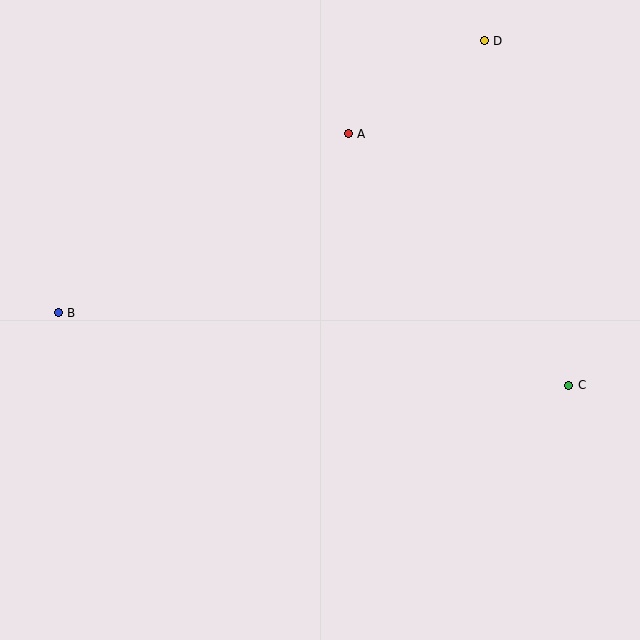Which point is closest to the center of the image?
Point A at (348, 134) is closest to the center.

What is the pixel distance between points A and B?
The distance between A and B is 341 pixels.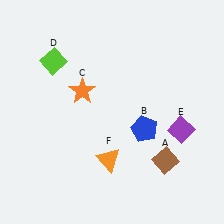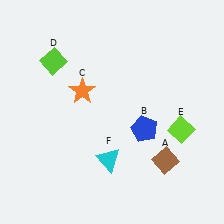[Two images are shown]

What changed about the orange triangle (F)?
In Image 1, F is orange. In Image 2, it changed to cyan.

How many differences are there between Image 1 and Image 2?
There are 2 differences between the two images.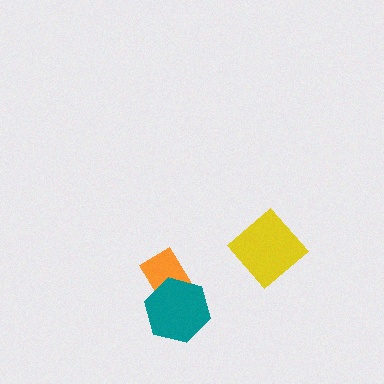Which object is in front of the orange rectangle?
The teal hexagon is in front of the orange rectangle.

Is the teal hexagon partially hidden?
No, no other shape covers it.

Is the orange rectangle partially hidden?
Yes, it is partially covered by another shape.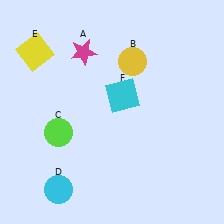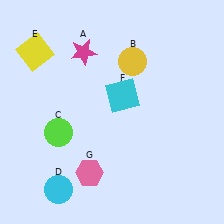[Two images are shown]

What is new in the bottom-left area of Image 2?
A pink hexagon (G) was added in the bottom-left area of Image 2.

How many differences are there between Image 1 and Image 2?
There is 1 difference between the two images.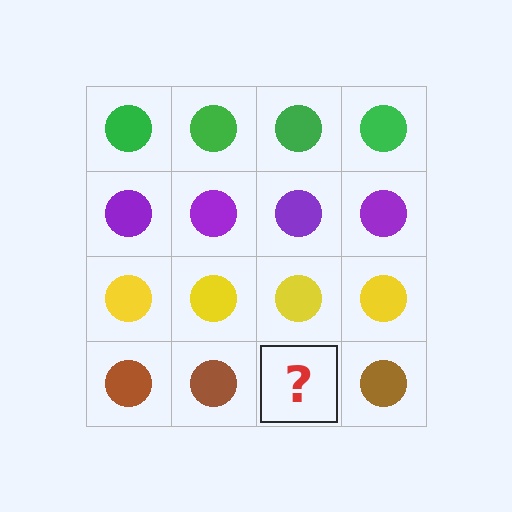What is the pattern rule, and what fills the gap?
The rule is that each row has a consistent color. The gap should be filled with a brown circle.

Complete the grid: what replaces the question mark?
The question mark should be replaced with a brown circle.